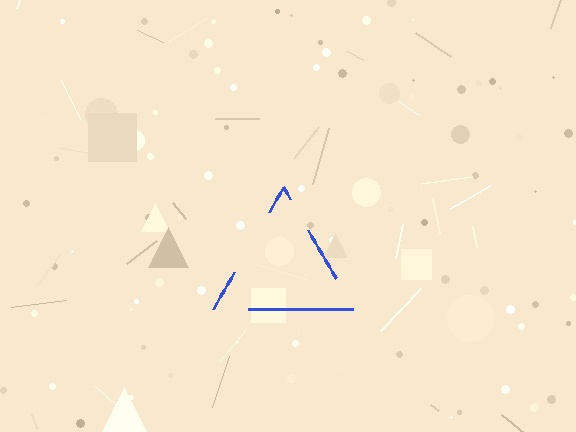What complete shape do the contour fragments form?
The contour fragments form a triangle.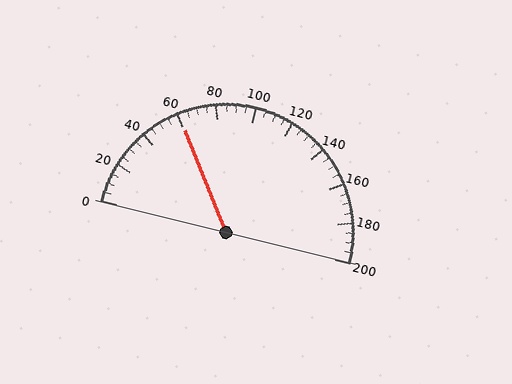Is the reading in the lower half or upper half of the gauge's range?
The reading is in the lower half of the range (0 to 200).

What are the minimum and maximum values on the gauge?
The gauge ranges from 0 to 200.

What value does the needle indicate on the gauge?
The needle indicates approximately 60.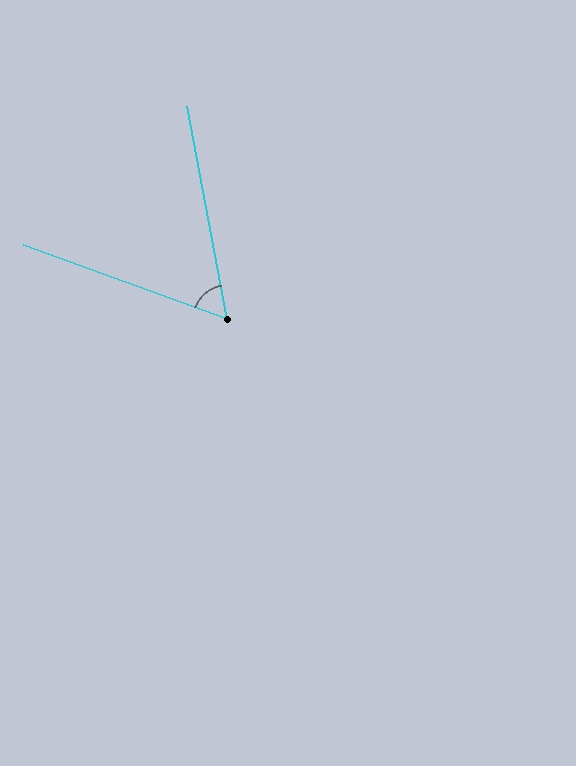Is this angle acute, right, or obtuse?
It is acute.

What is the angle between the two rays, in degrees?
Approximately 59 degrees.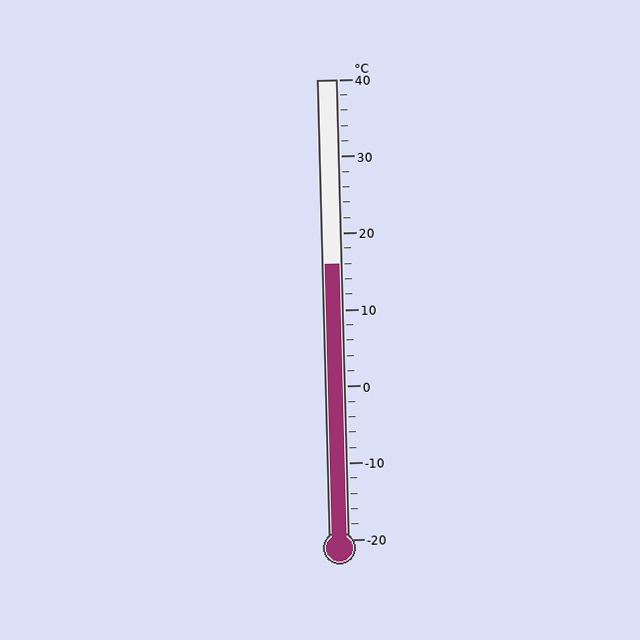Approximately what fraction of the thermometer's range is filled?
The thermometer is filled to approximately 60% of its range.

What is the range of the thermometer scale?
The thermometer scale ranges from -20°C to 40°C.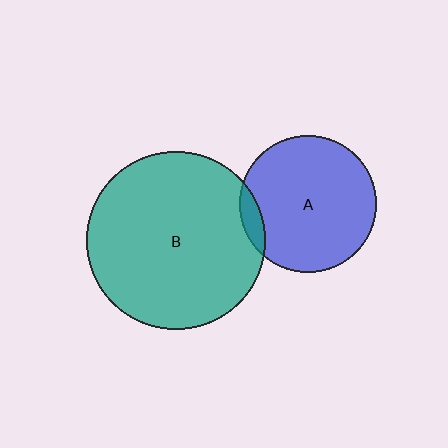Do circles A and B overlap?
Yes.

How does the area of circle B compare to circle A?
Approximately 1.7 times.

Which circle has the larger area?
Circle B (teal).